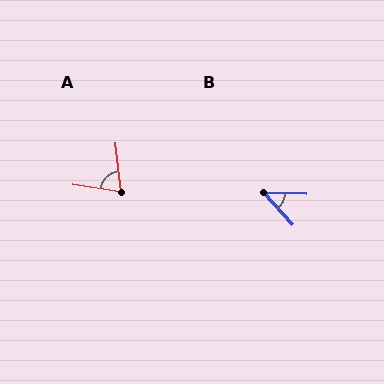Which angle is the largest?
A, at approximately 74 degrees.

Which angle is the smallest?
B, at approximately 45 degrees.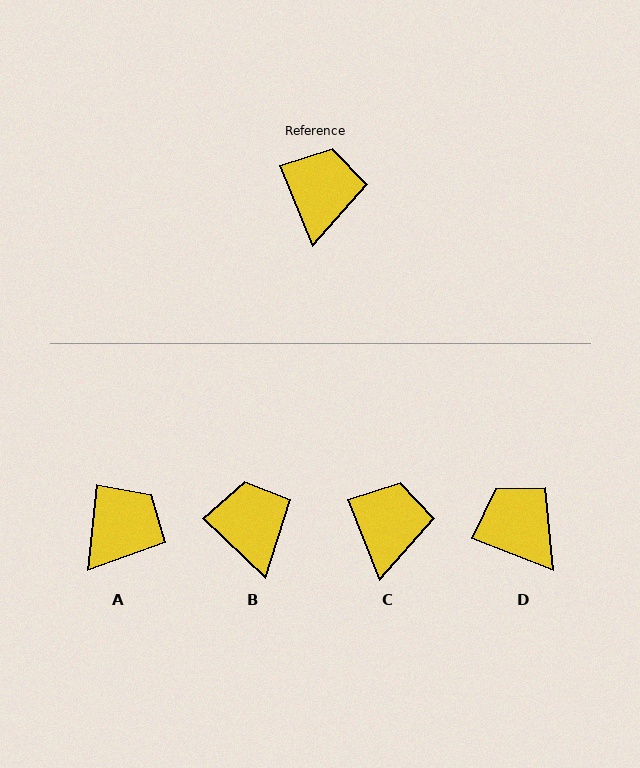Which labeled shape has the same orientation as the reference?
C.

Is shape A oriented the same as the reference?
No, it is off by about 28 degrees.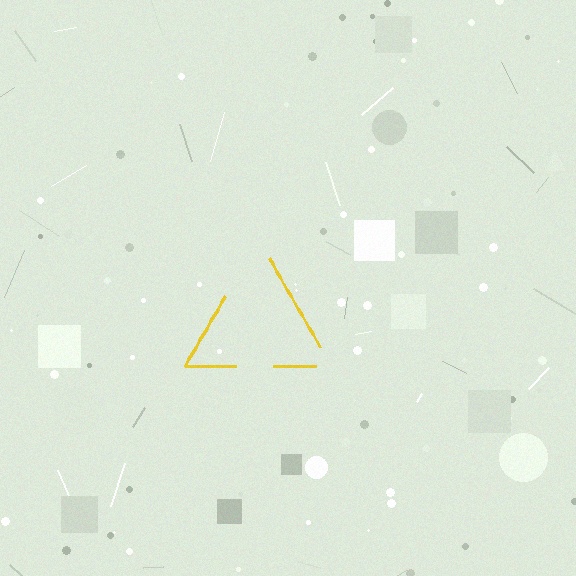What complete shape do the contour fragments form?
The contour fragments form a triangle.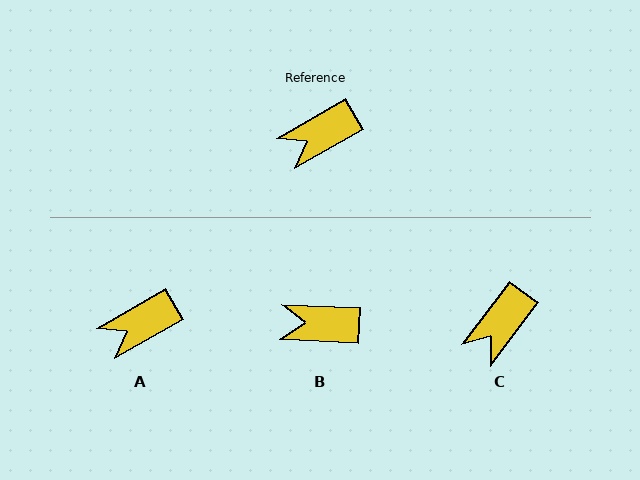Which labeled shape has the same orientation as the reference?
A.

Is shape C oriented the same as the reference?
No, it is off by about 23 degrees.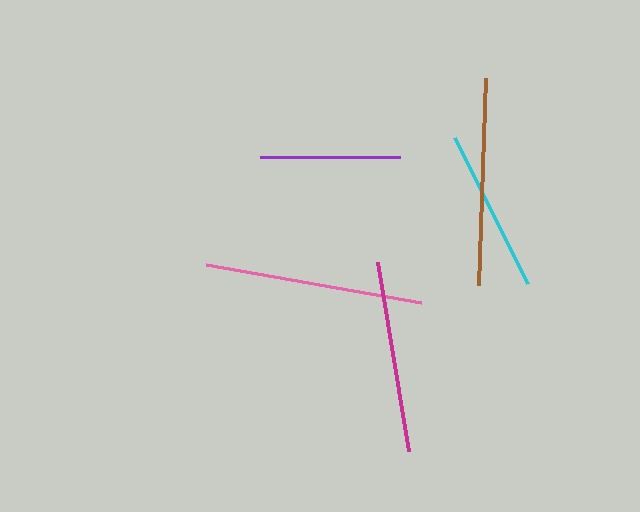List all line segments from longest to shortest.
From longest to shortest: pink, brown, magenta, cyan, purple.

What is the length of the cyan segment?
The cyan segment is approximately 164 pixels long.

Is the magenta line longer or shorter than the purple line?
The magenta line is longer than the purple line.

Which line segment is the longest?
The pink line is the longest at approximately 219 pixels.